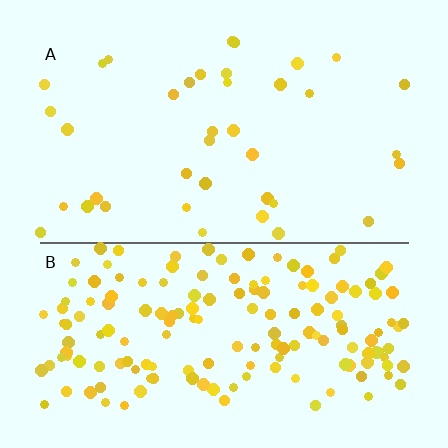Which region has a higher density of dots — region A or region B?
B (the bottom).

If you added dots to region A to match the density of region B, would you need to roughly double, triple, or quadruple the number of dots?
Approximately quadruple.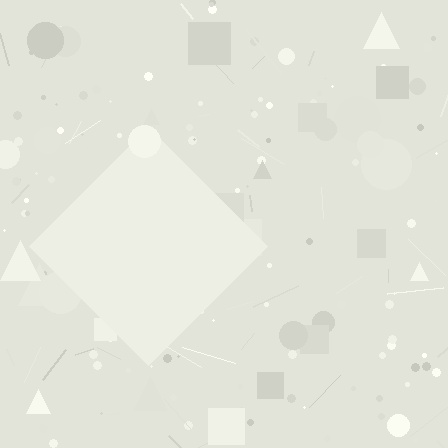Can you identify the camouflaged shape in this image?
The camouflaged shape is a diamond.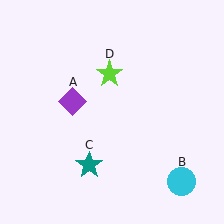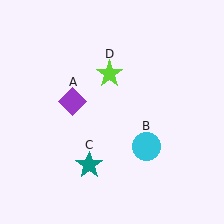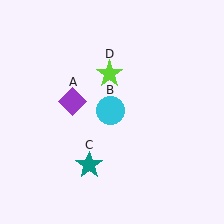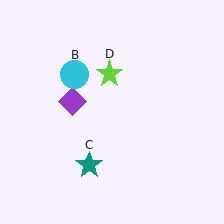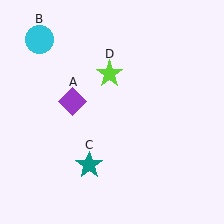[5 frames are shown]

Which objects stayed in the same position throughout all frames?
Purple diamond (object A) and teal star (object C) and lime star (object D) remained stationary.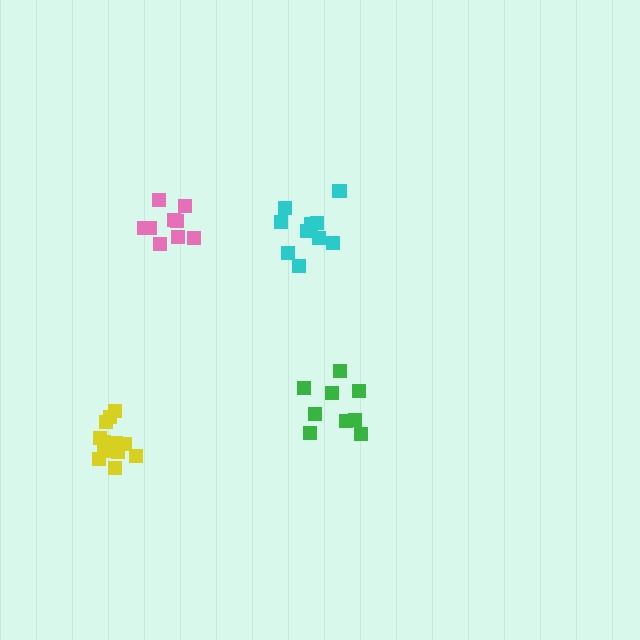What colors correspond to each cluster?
The clusters are colored: pink, cyan, green, yellow.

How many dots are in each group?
Group 1: 9 dots, Group 2: 10 dots, Group 3: 9 dots, Group 4: 12 dots (40 total).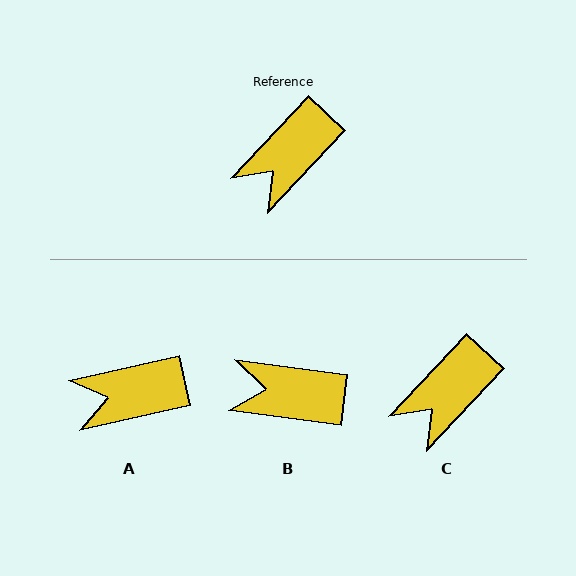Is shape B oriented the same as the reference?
No, it is off by about 54 degrees.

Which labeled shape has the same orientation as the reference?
C.